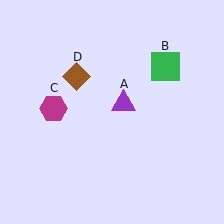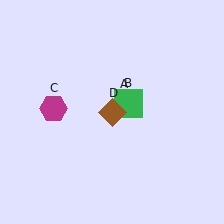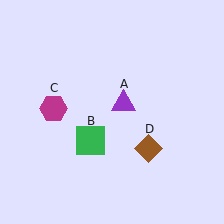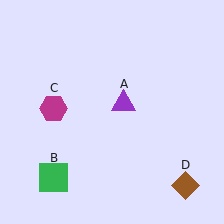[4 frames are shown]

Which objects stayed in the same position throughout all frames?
Purple triangle (object A) and magenta hexagon (object C) remained stationary.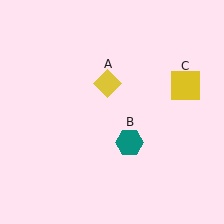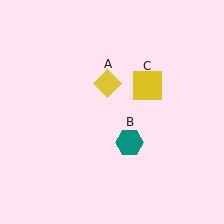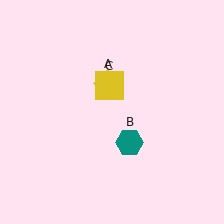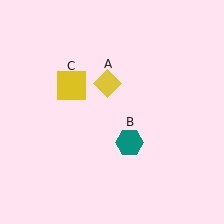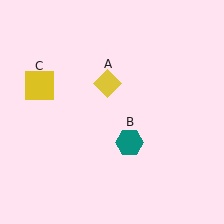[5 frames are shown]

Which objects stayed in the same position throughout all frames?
Yellow diamond (object A) and teal hexagon (object B) remained stationary.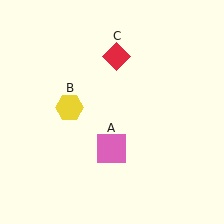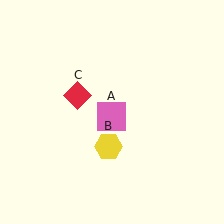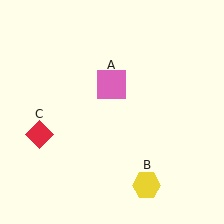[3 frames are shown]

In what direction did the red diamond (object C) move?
The red diamond (object C) moved down and to the left.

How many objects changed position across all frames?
3 objects changed position: pink square (object A), yellow hexagon (object B), red diamond (object C).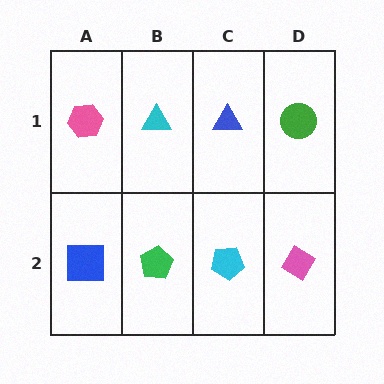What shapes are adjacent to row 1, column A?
A blue square (row 2, column A), a cyan triangle (row 1, column B).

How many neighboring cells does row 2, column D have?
2.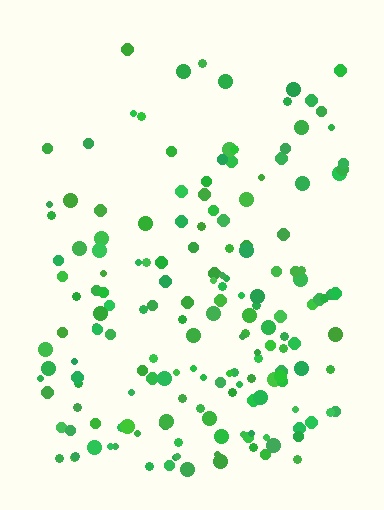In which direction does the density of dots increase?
From top to bottom, with the bottom side densest.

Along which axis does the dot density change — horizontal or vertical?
Vertical.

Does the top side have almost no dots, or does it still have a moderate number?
Still a moderate number, just noticeably fewer than the bottom.